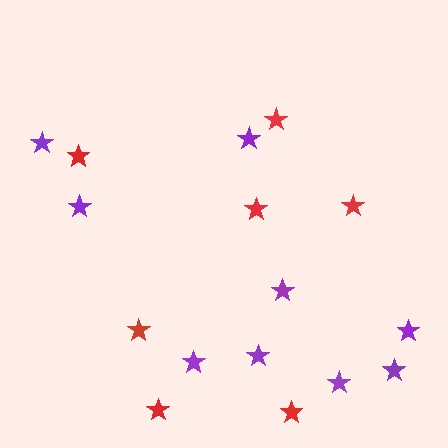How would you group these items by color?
There are 2 groups: one group of red stars (7) and one group of purple stars (9).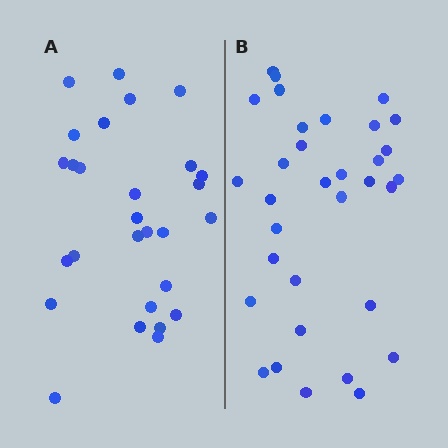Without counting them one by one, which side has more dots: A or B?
Region B (the right region) has more dots.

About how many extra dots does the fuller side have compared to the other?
Region B has about 5 more dots than region A.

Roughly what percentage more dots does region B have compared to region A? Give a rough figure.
About 20% more.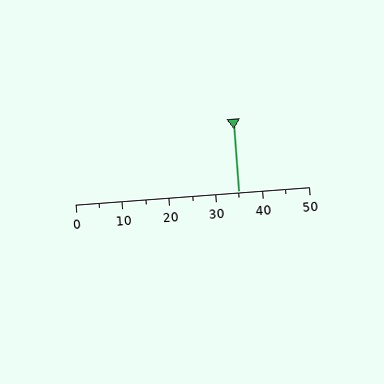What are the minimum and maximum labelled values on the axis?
The axis runs from 0 to 50.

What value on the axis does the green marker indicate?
The marker indicates approximately 35.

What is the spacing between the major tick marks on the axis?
The major ticks are spaced 10 apart.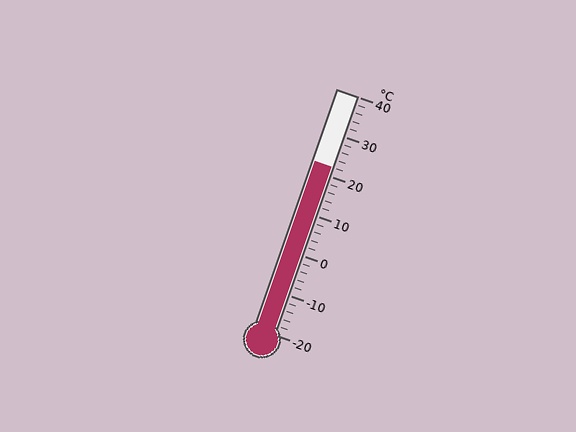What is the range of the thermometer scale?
The thermometer scale ranges from -20°C to 40°C.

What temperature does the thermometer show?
The thermometer shows approximately 22°C.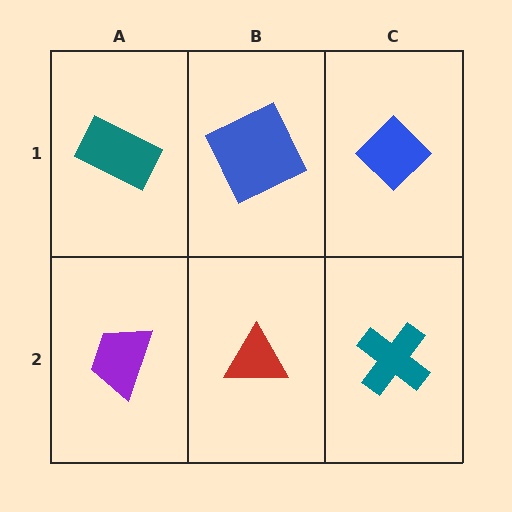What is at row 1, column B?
A blue square.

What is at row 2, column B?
A red triangle.